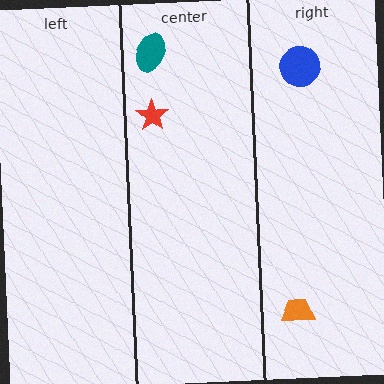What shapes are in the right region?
The blue circle, the orange trapezoid.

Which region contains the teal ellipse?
The center region.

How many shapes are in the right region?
2.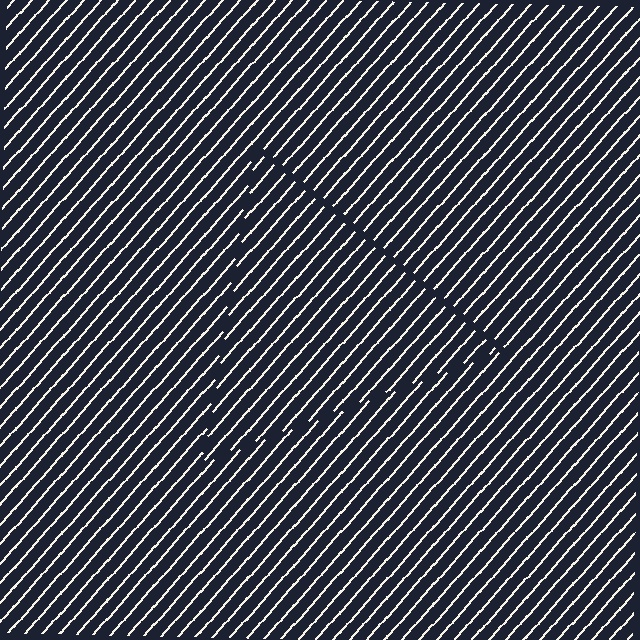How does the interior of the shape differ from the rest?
The interior of the shape contains the same grating, shifted by half a period — the contour is defined by the phase discontinuity where line-ends from the inner and outer gratings abut.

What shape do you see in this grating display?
An illusory triangle. The interior of the shape contains the same grating, shifted by half a period — the contour is defined by the phase discontinuity where line-ends from the inner and outer gratings abut.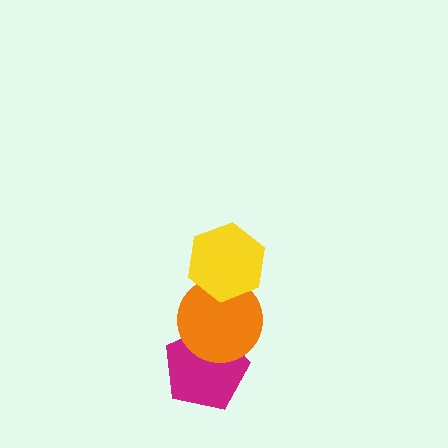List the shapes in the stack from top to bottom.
From top to bottom: the yellow hexagon, the orange circle, the magenta pentagon.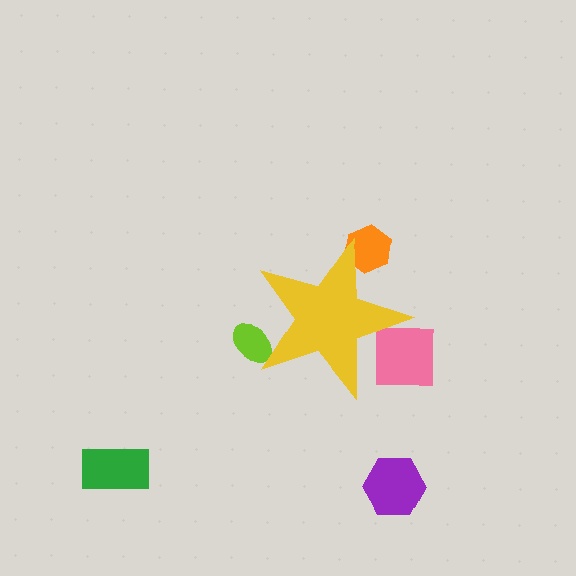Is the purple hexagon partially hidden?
No, the purple hexagon is fully visible.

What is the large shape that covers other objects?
A yellow star.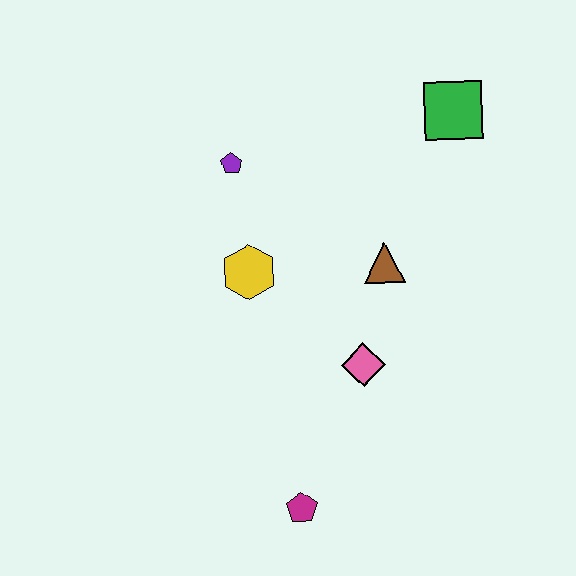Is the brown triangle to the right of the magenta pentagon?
Yes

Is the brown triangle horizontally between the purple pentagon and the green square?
Yes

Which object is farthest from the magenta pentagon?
The green square is farthest from the magenta pentagon.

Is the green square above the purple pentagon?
Yes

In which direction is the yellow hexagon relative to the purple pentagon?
The yellow hexagon is below the purple pentagon.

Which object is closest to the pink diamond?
The brown triangle is closest to the pink diamond.